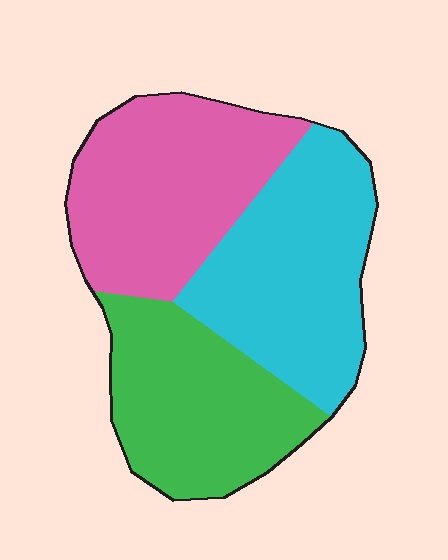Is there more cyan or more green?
Cyan.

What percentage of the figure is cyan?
Cyan covers about 35% of the figure.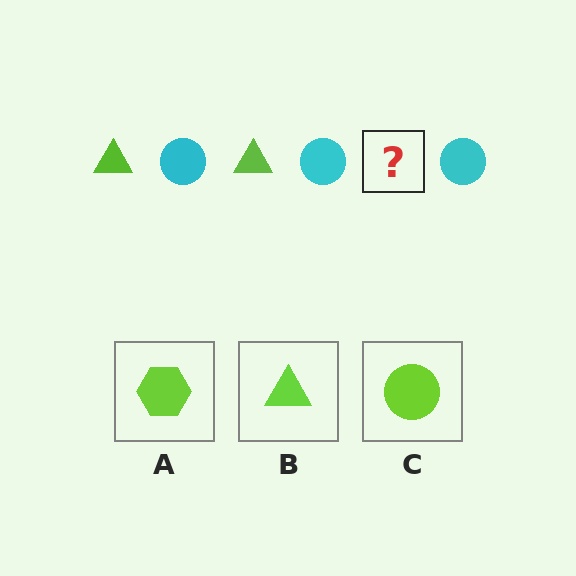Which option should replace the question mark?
Option B.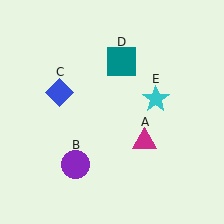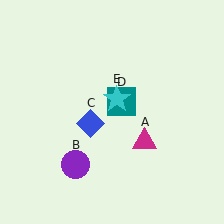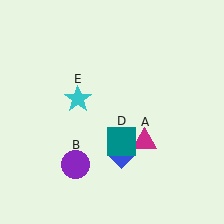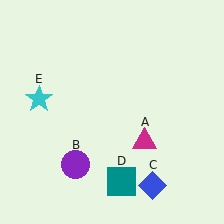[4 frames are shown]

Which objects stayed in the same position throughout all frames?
Magenta triangle (object A) and purple circle (object B) remained stationary.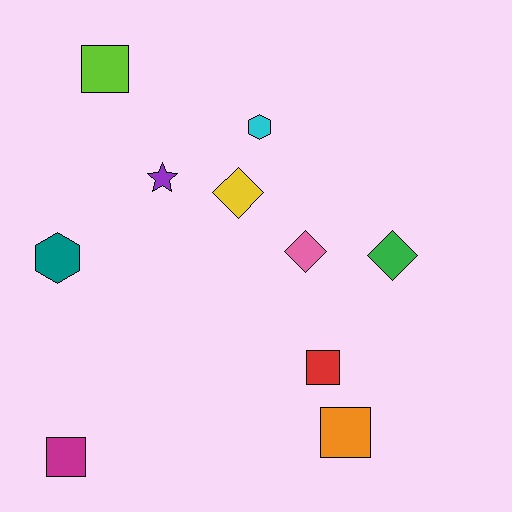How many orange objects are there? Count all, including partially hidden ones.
There is 1 orange object.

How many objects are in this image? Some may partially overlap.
There are 10 objects.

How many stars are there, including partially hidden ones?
There is 1 star.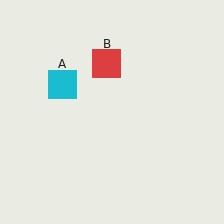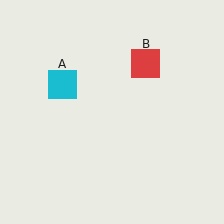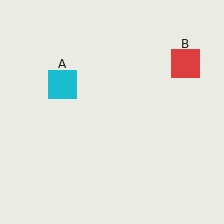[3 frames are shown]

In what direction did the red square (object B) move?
The red square (object B) moved right.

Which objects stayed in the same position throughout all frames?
Cyan square (object A) remained stationary.